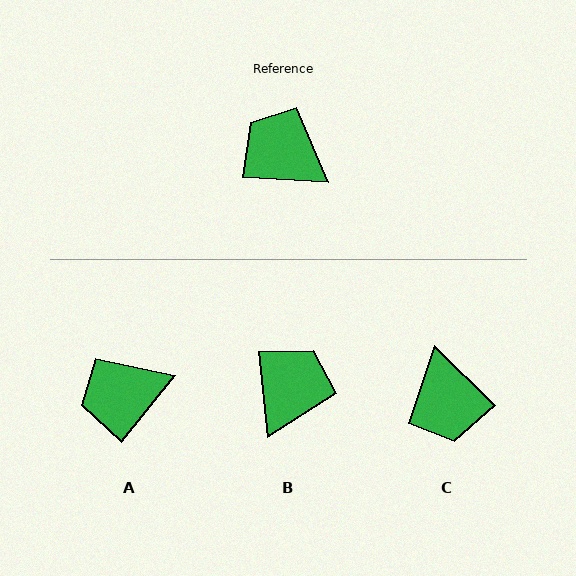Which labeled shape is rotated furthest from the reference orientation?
C, about 139 degrees away.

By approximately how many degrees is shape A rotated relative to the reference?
Approximately 55 degrees counter-clockwise.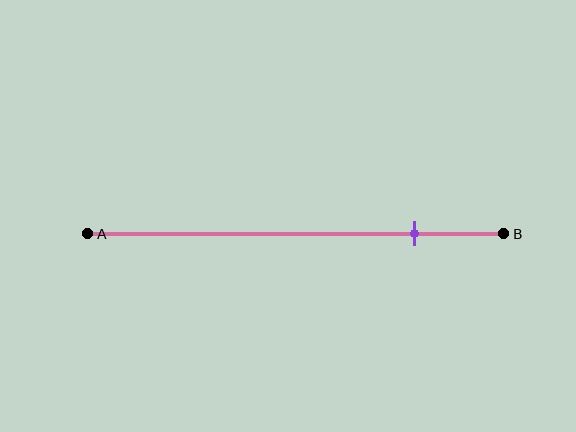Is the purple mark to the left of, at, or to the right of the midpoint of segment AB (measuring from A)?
The purple mark is to the right of the midpoint of segment AB.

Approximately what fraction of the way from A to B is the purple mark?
The purple mark is approximately 80% of the way from A to B.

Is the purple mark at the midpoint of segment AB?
No, the mark is at about 80% from A, not at the 50% midpoint.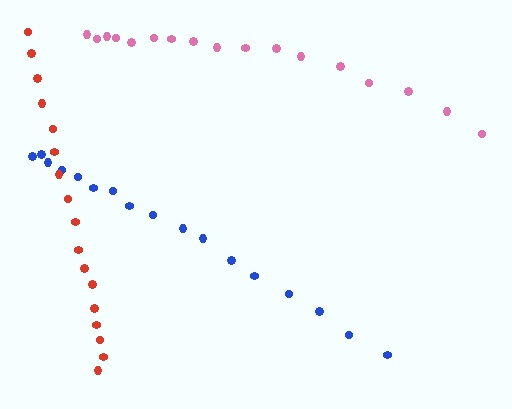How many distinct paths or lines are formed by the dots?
There are 3 distinct paths.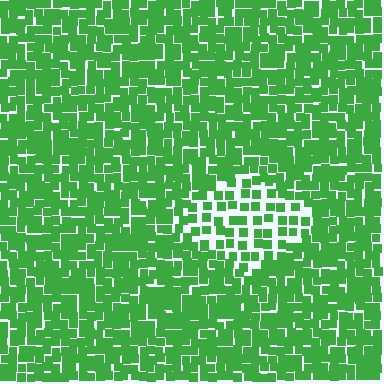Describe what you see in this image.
The image contains small green elements arranged at two different densities. A diamond-shaped region is visible where the elements are less densely packed than the surrounding area.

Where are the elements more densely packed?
The elements are more densely packed outside the diamond boundary.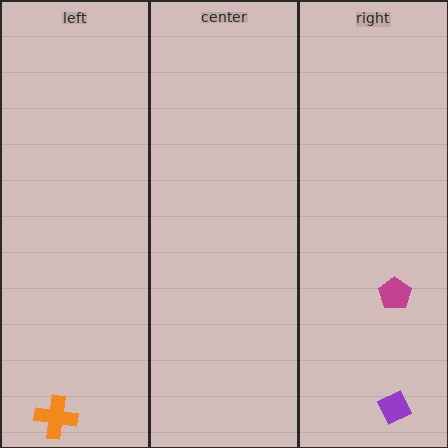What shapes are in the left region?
The orange cross.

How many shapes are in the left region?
1.